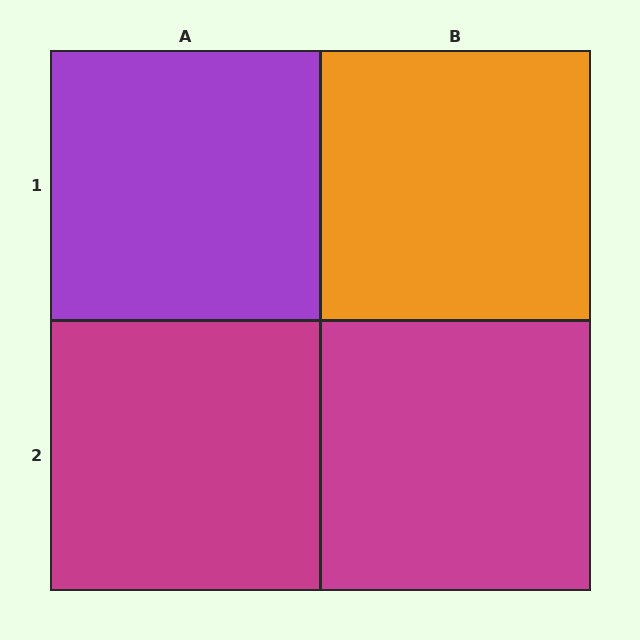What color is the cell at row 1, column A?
Purple.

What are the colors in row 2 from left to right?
Magenta, magenta.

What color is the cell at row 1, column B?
Orange.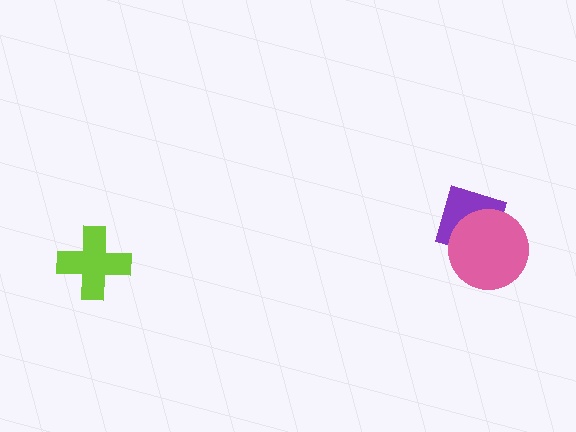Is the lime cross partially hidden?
No, no other shape covers it.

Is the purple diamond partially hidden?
Yes, it is partially covered by another shape.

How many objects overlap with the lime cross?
0 objects overlap with the lime cross.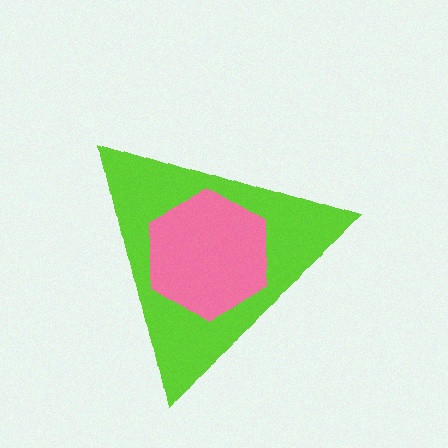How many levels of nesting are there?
2.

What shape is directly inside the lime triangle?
The pink hexagon.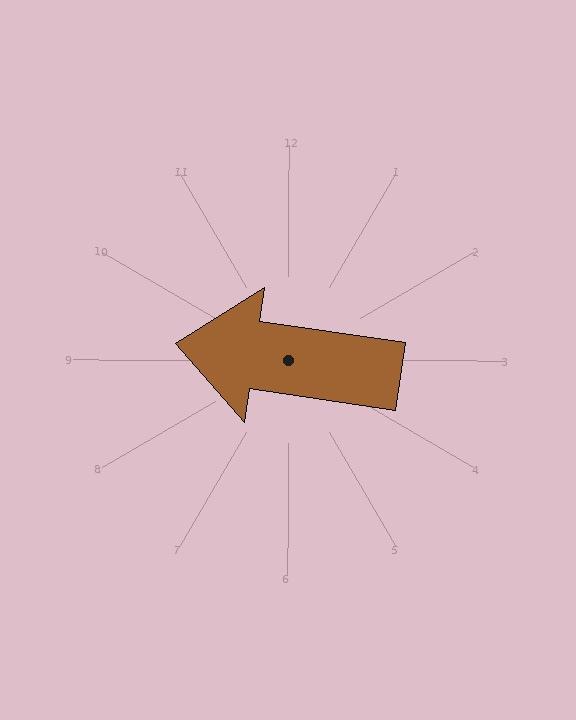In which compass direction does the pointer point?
West.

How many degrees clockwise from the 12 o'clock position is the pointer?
Approximately 278 degrees.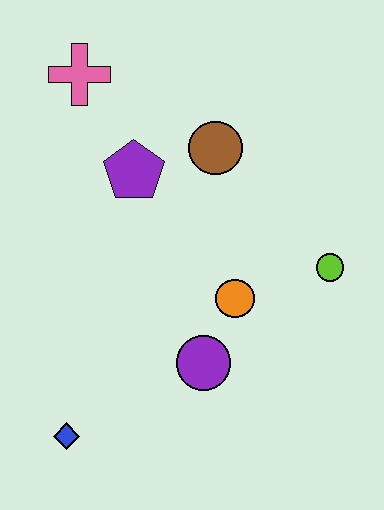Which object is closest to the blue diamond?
The purple circle is closest to the blue diamond.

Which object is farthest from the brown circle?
The blue diamond is farthest from the brown circle.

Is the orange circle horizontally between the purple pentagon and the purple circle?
No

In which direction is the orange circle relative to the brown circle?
The orange circle is below the brown circle.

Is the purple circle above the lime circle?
No